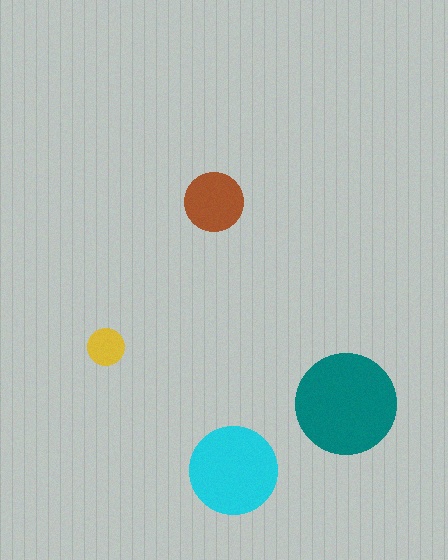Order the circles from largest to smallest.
the teal one, the cyan one, the brown one, the yellow one.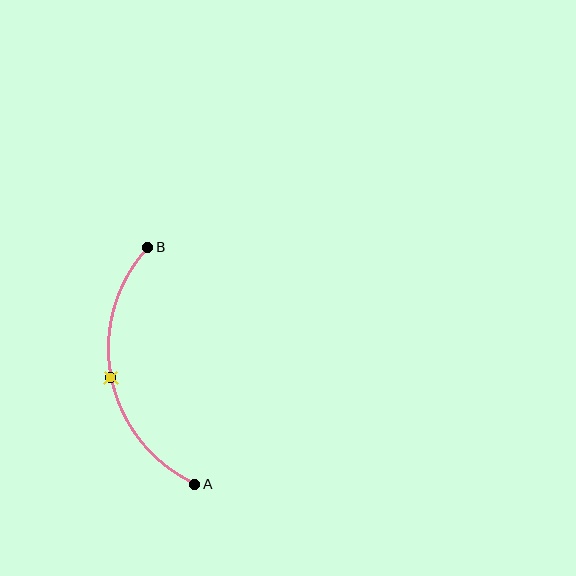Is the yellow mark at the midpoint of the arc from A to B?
Yes. The yellow mark lies on the arc at equal arc-length from both A and B — it is the arc midpoint.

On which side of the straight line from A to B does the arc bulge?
The arc bulges to the left of the straight line connecting A and B.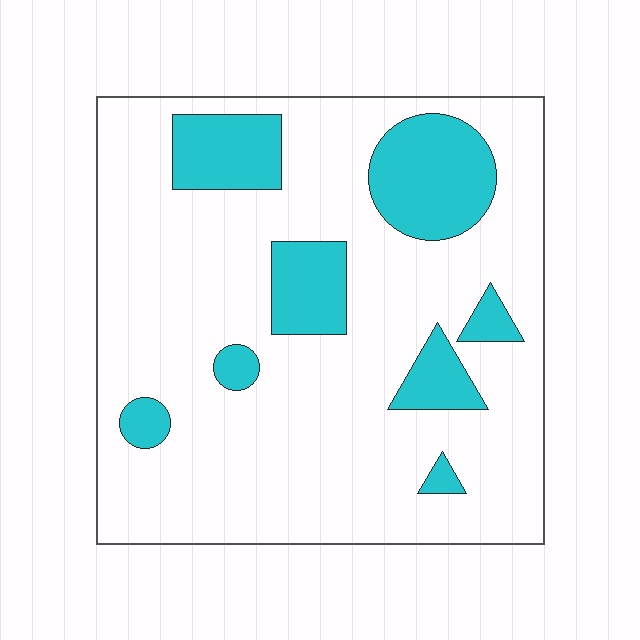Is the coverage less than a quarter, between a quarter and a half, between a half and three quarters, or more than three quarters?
Less than a quarter.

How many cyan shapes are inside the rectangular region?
8.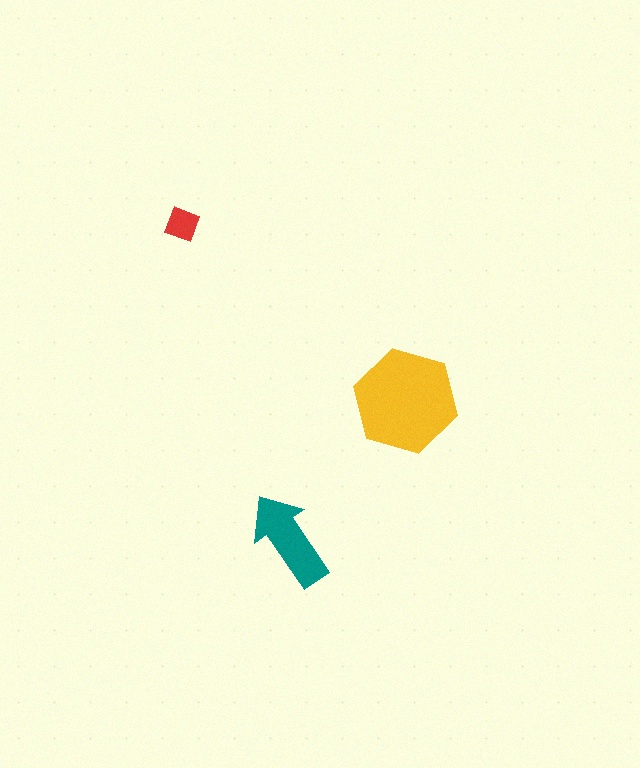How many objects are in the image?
There are 3 objects in the image.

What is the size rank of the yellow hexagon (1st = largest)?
1st.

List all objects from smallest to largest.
The red diamond, the teal arrow, the yellow hexagon.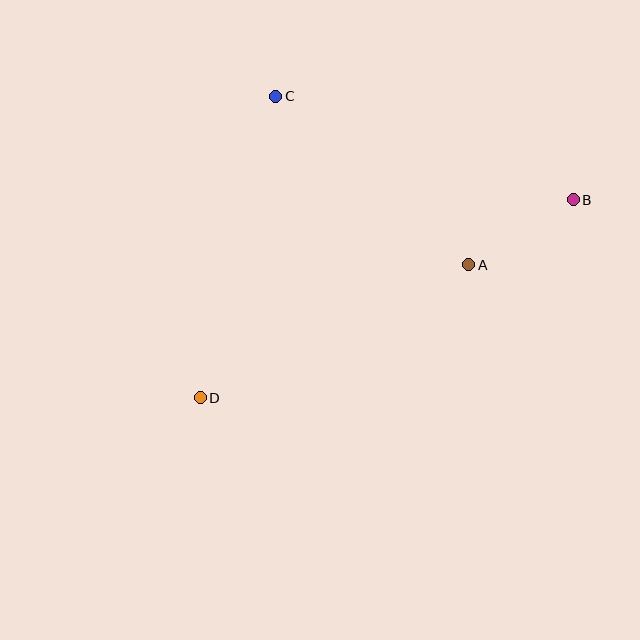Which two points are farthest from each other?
Points B and D are farthest from each other.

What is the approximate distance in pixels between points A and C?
The distance between A and C is approximately 256 pixels.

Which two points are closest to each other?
Points A and B are closest to each other.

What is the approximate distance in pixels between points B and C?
The distance between B and C is approximately 315 pixels.